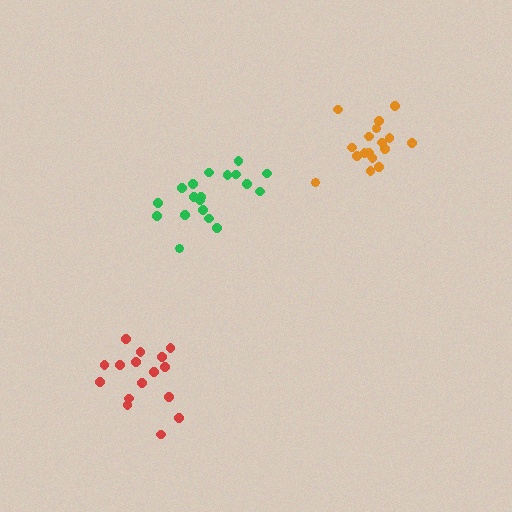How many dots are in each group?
Group 1: 19 dots, Group 2: 17 dots, Group 3: 16 dots (52 total).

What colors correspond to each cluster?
The clusters are colored: green, orange, red.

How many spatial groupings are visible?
There are 3 spatial groupings.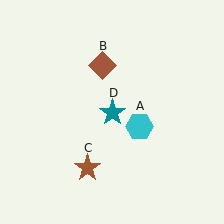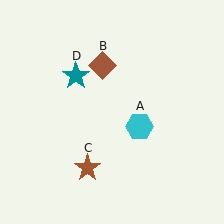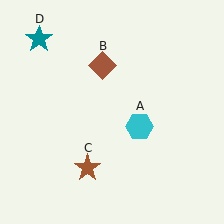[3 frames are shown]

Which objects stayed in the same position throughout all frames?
Cyan hexagon (object A) and brown diamond (object B) and brown star (object C) remained stationary.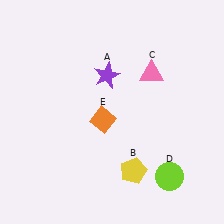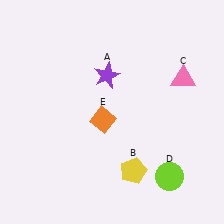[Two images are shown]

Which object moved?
The pink triangle (C) moved right.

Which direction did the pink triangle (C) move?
The pink triangle (C) moved right.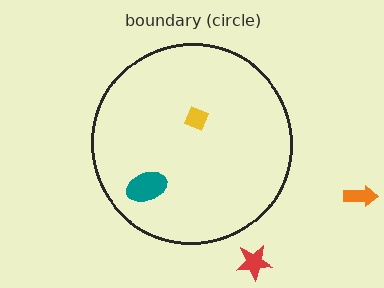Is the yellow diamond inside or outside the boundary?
Inside.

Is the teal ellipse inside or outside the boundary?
Inside.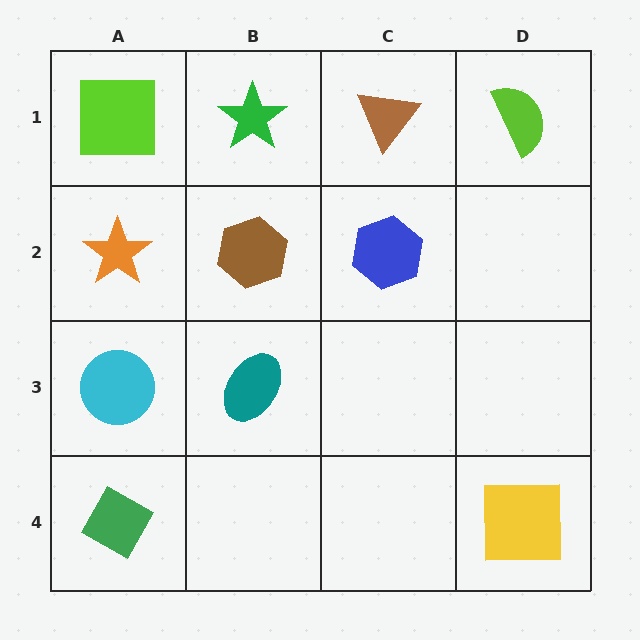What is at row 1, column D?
A lime semicircle.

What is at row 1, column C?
A brown triangle.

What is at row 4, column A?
A green diamond.